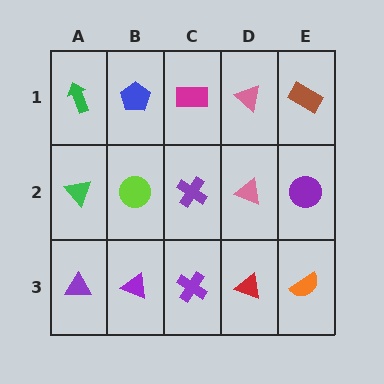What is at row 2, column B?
A lime circle.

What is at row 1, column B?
A blue pentagon.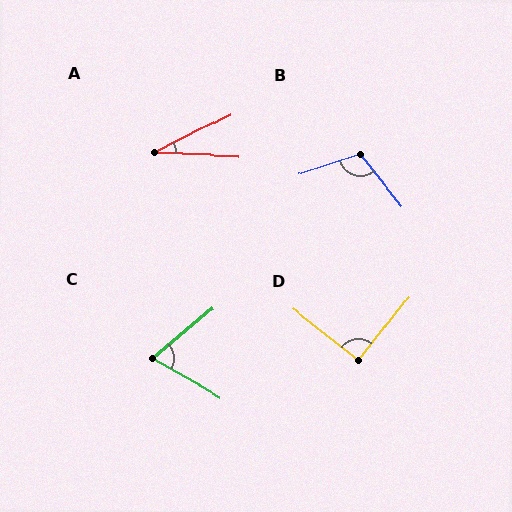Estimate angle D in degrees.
Approximately 91 degrees.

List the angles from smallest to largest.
A (30°), C (70°), D (91°), B (110°).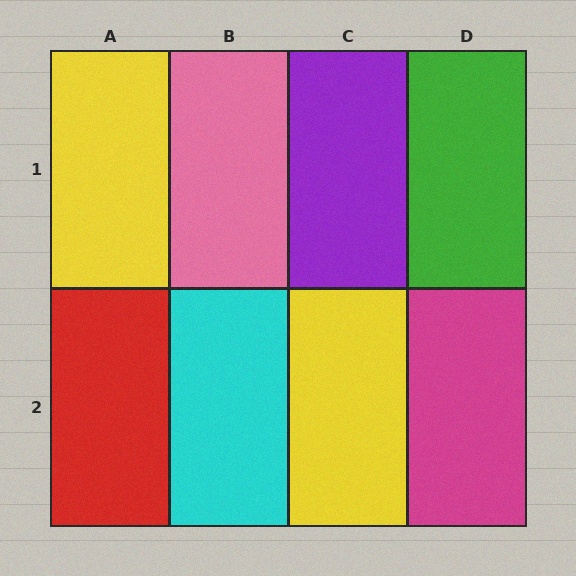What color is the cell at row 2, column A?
Red.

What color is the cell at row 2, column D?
Magenta.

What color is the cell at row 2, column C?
Yellow.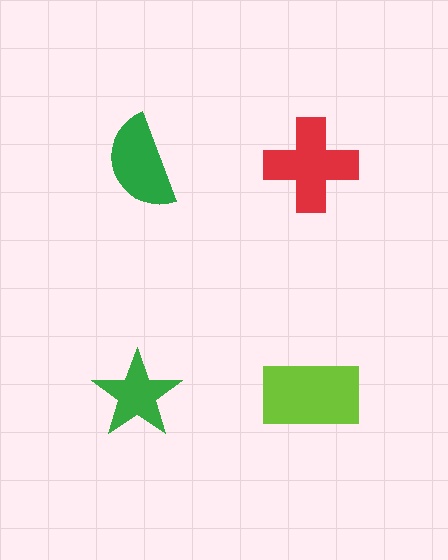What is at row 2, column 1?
A green star.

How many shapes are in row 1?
2 shapes.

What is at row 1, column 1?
A green semicircle.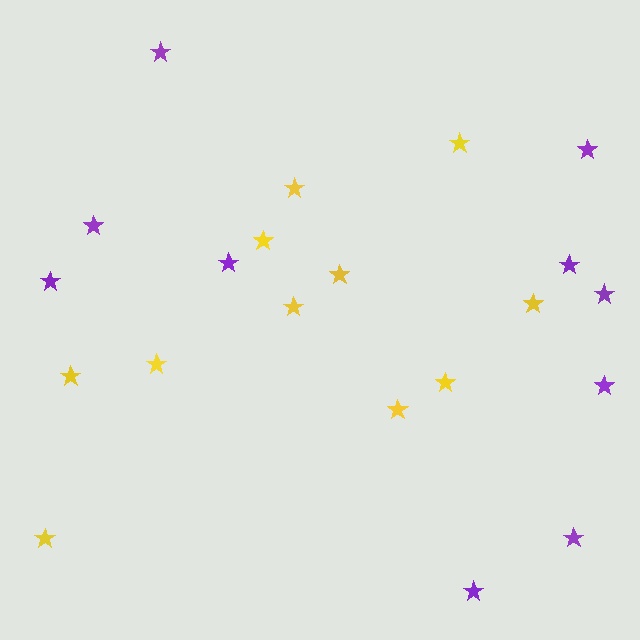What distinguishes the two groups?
There are 2 groups: one group of yellow stars (11) and one group of purple stars (10).